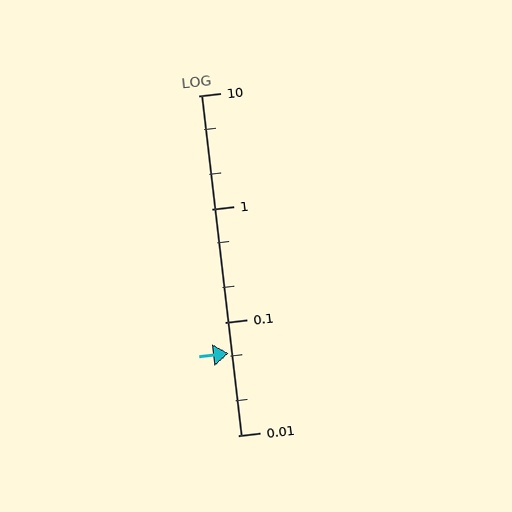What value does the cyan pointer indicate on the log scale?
The pointer indicates approximately 0.053.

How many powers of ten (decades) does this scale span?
The scale spans 3 decades, from 0.01 to 10.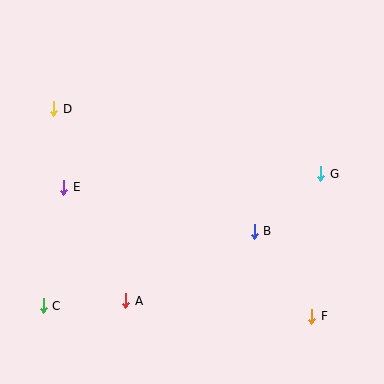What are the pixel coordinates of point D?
Point D is at (54, 109).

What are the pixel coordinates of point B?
Point B is at (254, 231).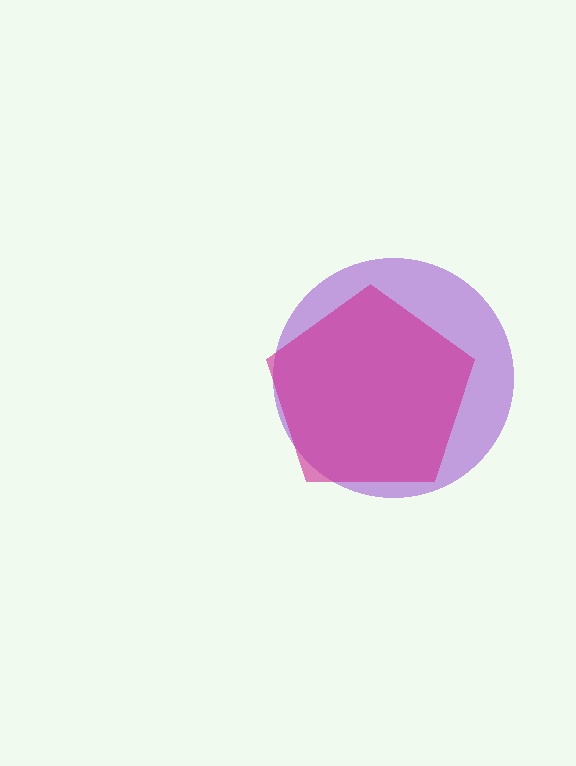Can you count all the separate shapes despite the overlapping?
Yes, there are 2 separate shapes.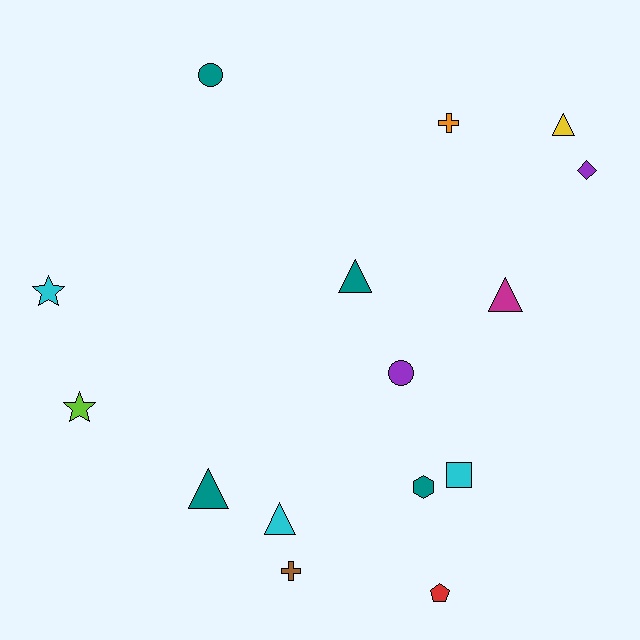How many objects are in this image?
There are 15 objects.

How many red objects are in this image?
There is 1 red object.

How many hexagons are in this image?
There is 1 hexagon.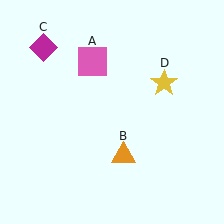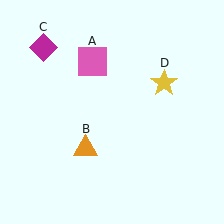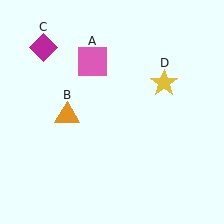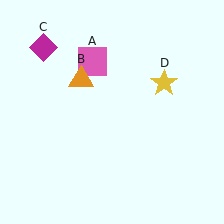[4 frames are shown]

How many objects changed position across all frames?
1 object changed position: orange triangle (object B).